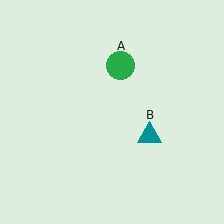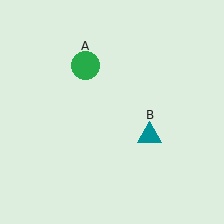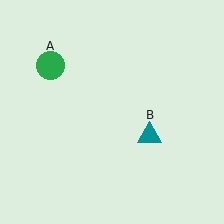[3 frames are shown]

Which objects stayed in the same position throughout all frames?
Teal triangle (object B) remained stationary.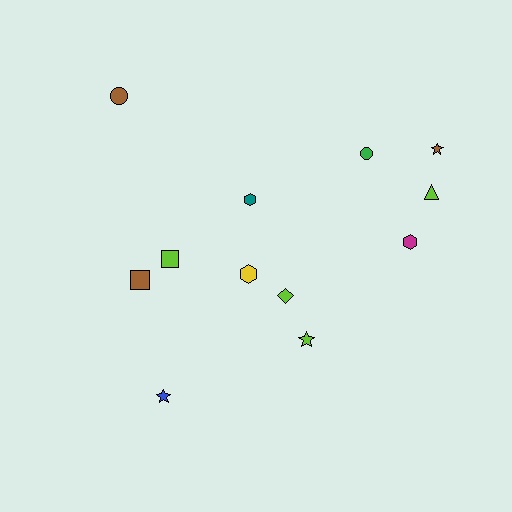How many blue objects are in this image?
There is 1 blue object.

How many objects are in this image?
There are 12 objects.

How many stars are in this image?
There are 3 stars.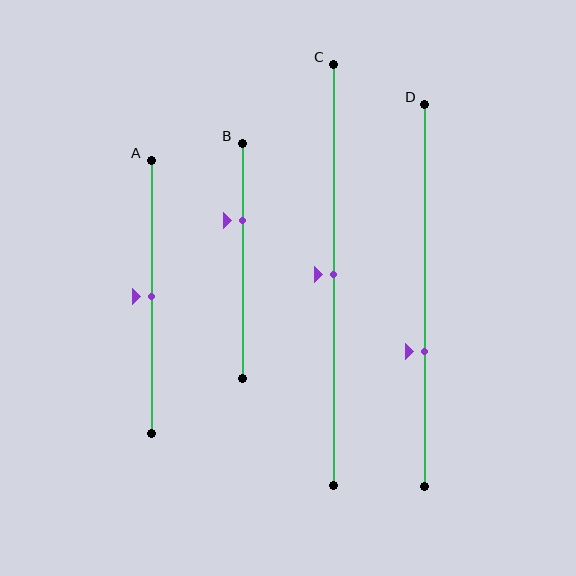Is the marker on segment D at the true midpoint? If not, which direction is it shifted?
No, the marker on segment D is shifted downward by about 15% of the segment length.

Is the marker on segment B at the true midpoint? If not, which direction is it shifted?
No, the marker on segment B is shifted upward by about 17% of the segment length.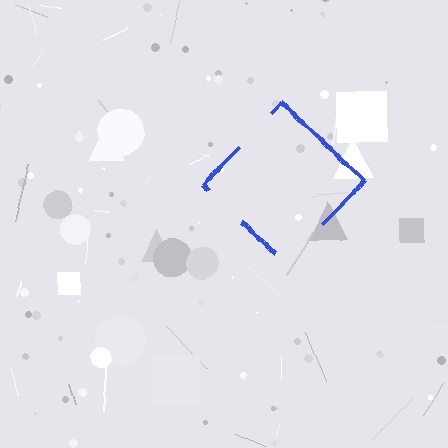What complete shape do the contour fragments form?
The contour fragments form a diamond.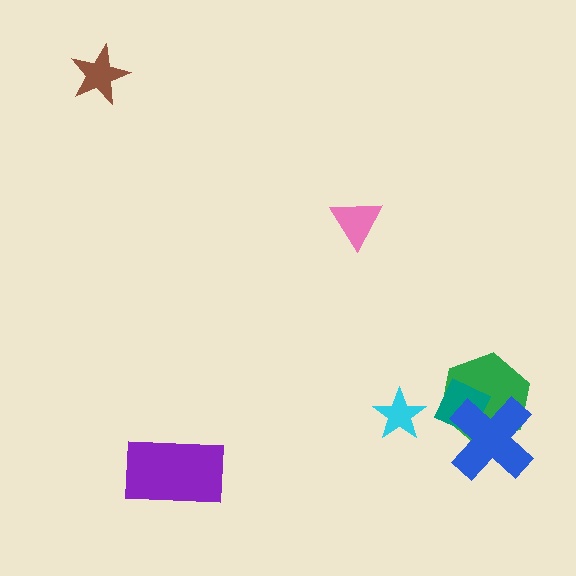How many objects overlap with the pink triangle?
0 objects overlap with the pink triangle.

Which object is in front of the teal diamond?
The blue cross is in front of the teal diamond.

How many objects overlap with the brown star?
0 objects overlap with the brown star.